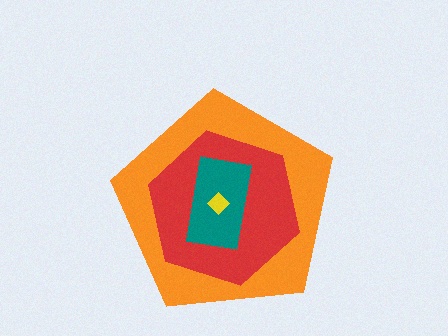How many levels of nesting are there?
4.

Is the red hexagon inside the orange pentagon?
Yes.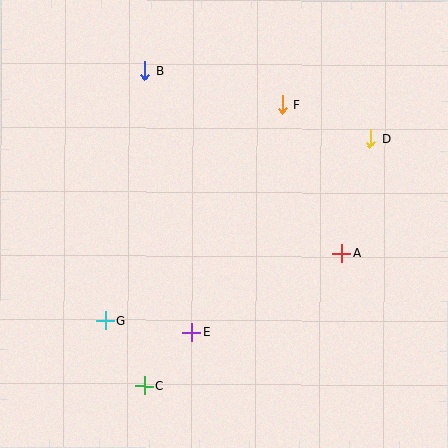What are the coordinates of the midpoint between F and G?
The midpoint between F and G is at (194, 213).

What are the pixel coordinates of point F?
Point F is at (282, 105).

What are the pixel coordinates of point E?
Point E is at (192, 332).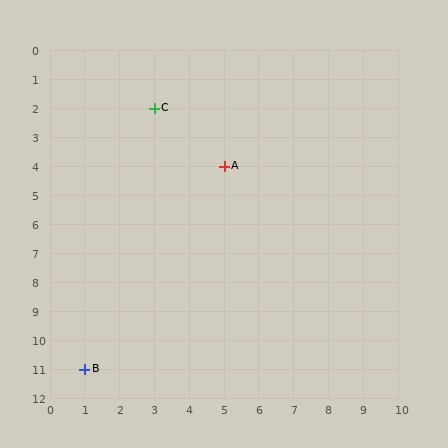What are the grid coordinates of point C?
Point C is at grid coordinates (3, 2).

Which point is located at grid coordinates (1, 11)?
Point B is at (1, 11).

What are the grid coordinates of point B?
Point B is at grid coordinates (1, 11).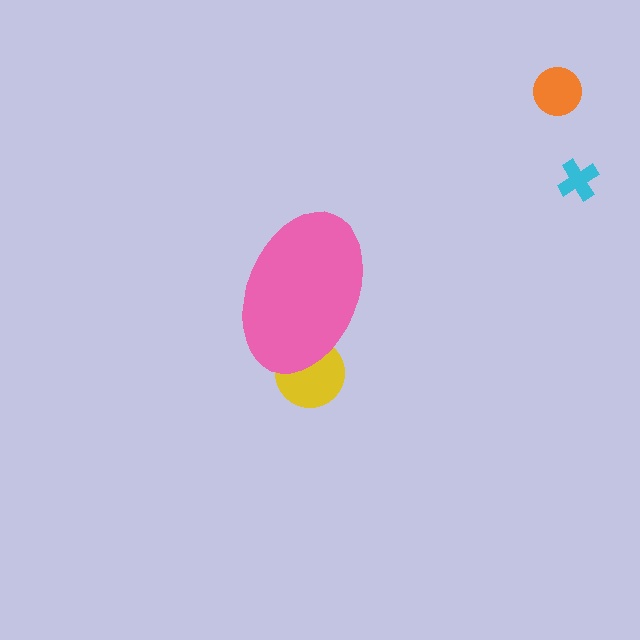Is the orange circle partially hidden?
No, the orange circle is fully visible.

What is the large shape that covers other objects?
A pink ellipse.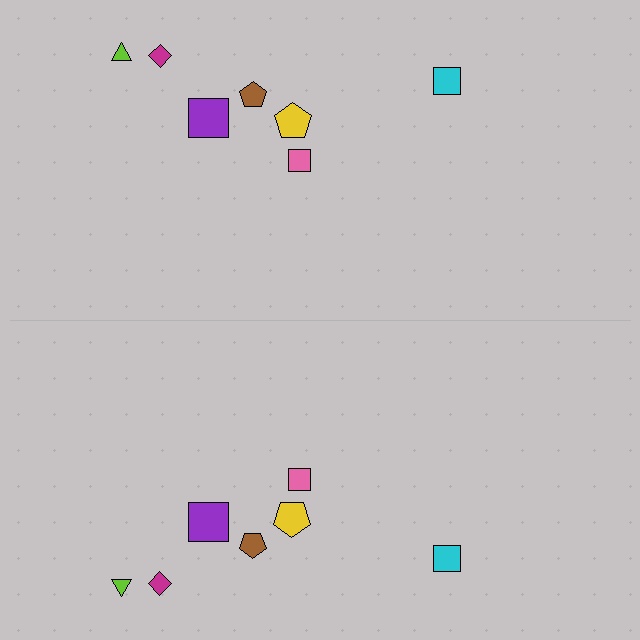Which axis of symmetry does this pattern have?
The pattern has a horizontal axis of symmetry running through the center of the image.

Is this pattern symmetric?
Yes, this pattern has bilateral (reflection) symmetry.